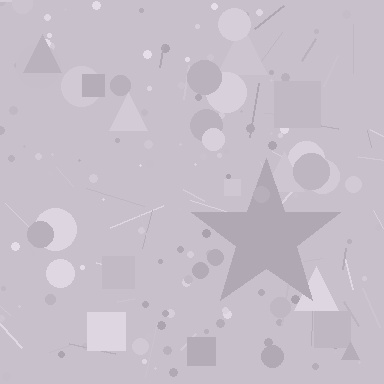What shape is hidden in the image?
A star is hidden in the image.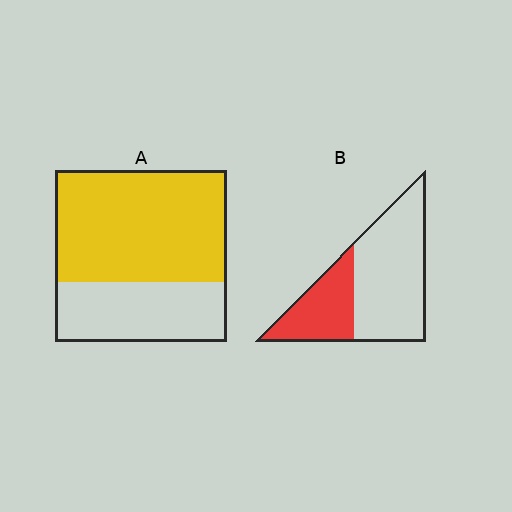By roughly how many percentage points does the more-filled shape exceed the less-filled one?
By roughly 30 percentage points (A over B).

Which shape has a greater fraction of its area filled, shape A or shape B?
Shape A.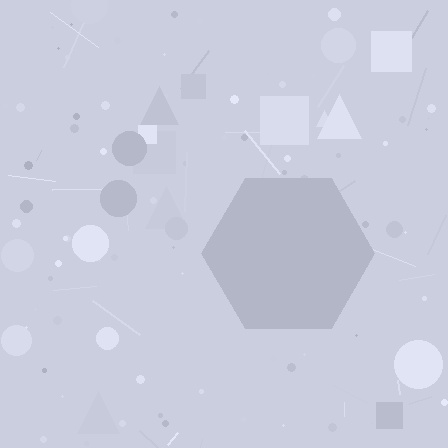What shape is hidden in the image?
A hexagon is hidden in the image.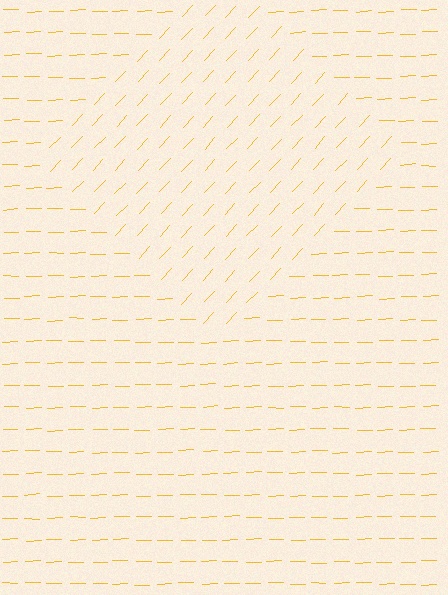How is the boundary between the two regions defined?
The boundary is defined purely by a change in line orientation (approximately 45 degrees difference). All lines are the same color and thickness.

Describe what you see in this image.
The image is filled with small yellow line segments. A diamond region in the image has lines oriented differently from the surrounding lines, creating a visible texture boundary.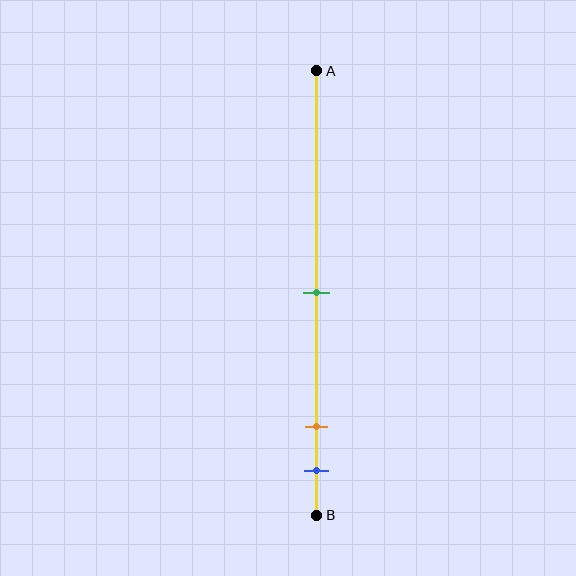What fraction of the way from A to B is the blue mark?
The blue mark is approximately 90% (0.9) of the way from A to B.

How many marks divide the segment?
There are 3 marks dividing the segment.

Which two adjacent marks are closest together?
The orange and blue marks are the closest adjacent pair.